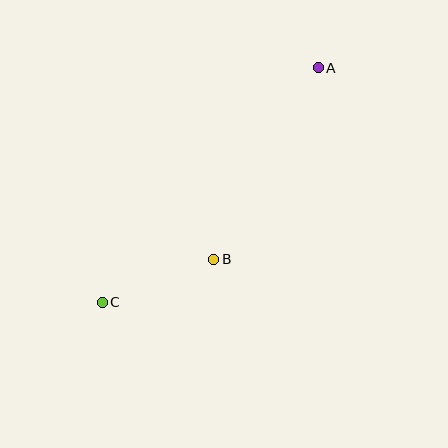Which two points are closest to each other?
Points B and C are closest to each other.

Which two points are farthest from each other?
Points A and C are farthest from each other.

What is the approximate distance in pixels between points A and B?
The distance between A and B is approximately 218 pixels.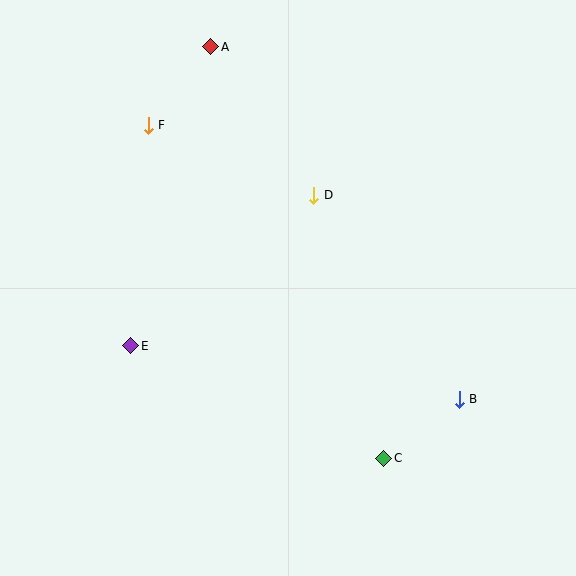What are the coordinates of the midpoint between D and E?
The midpoint between D and E is at (222, 270).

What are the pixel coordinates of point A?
Point A is at (211, 47).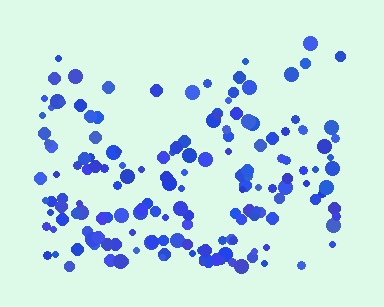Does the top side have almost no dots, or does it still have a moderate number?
Still a moderate number, just noticeably fewer than the bottom.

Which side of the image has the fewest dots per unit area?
The top.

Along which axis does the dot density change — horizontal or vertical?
Vertical.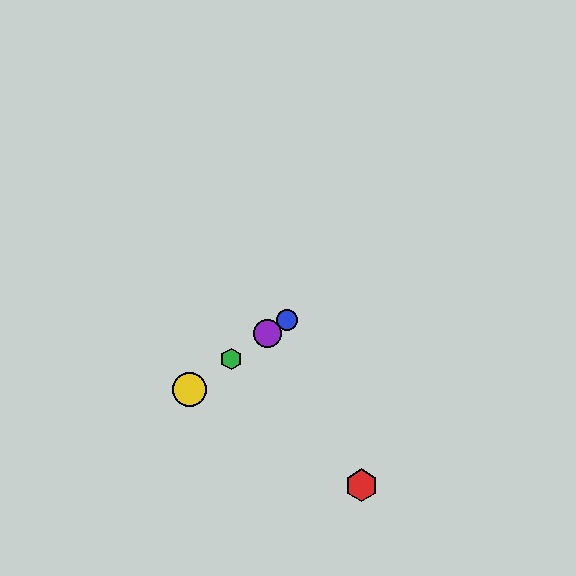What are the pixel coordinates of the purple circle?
The purple circle is at (268, 333).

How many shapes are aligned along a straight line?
4 shapes (the blue circle, the green hexagon, the yellow circle, the purple circle) are aligned along a straight line.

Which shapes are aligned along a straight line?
The blue circle, the green hexagon, the yellow circle, the purple circle are aligned along a straight line.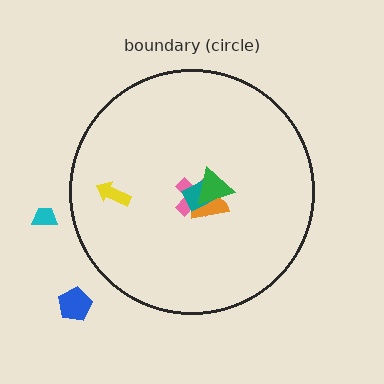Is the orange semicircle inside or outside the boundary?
Inside.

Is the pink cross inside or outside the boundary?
Inside.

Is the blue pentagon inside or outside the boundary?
Outside.